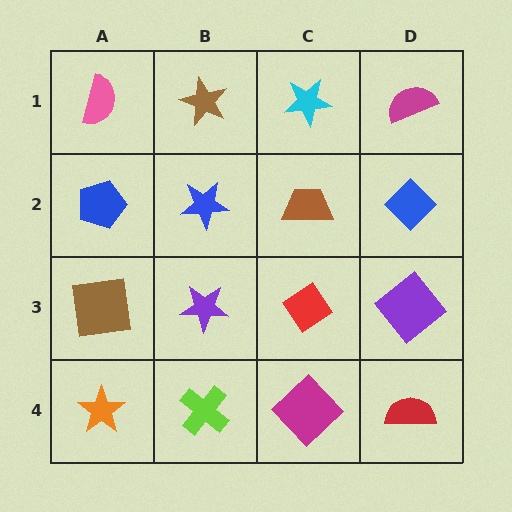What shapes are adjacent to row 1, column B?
A blue star (row 2, column B), a pink semicircle (row 1, column A), a cyan star (row 1, column C).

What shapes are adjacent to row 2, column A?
A pink semicircle (row 1, column A), a brown square (row 3, column A), a blue star (row 2, column B).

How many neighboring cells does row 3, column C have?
4.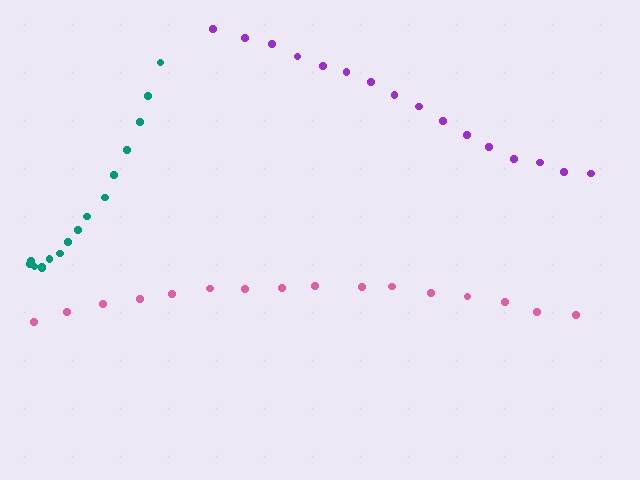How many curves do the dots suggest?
There are 3 distinct paths.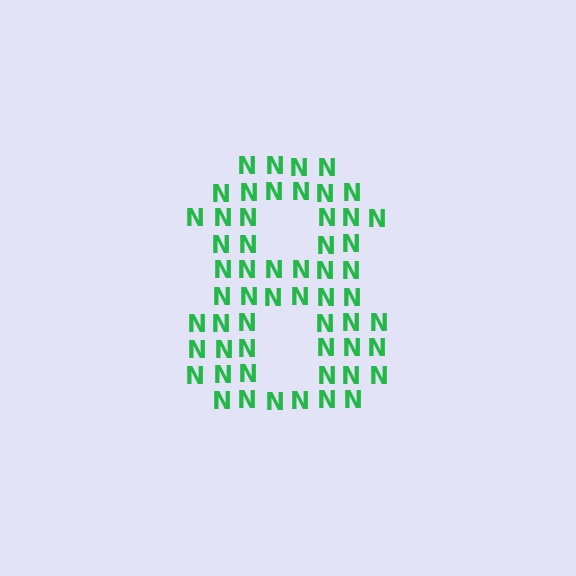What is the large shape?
The large shape is the digit 8.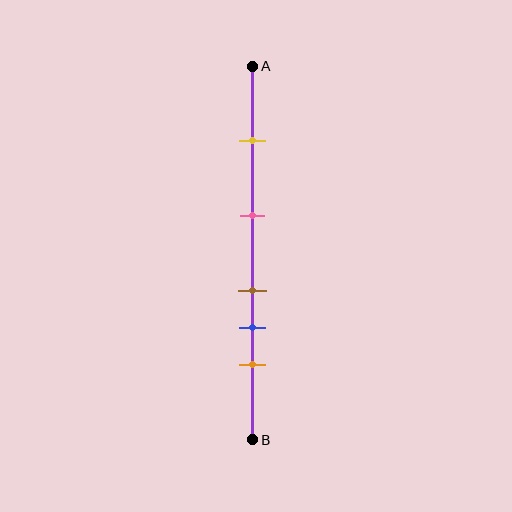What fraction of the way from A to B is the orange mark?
The orange mark is approximately 80% (0.8) of the way from A to B.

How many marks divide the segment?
There are 5 marks dividing the segment.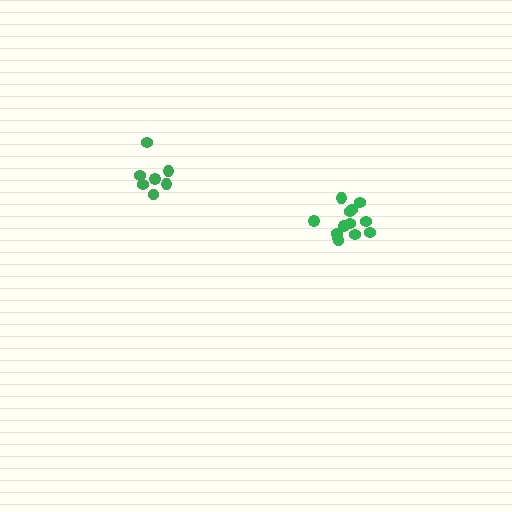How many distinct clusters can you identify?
There are 2 distinct clusters.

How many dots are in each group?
Group 1: 13 dots, Group 2: 7 dots (20 total).